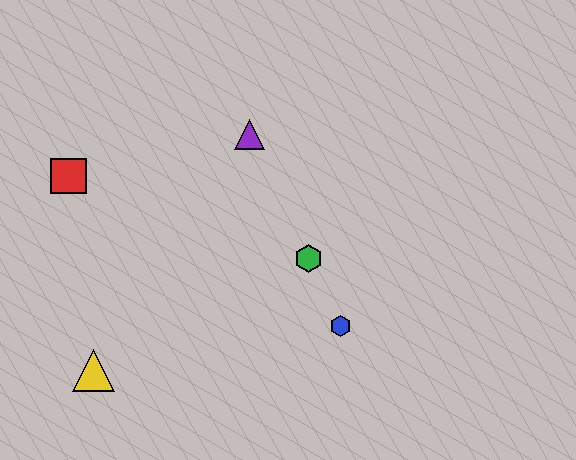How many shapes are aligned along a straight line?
3 shapes (the blue hexagon, the green hexagon, the purple triangle) are aligned along a straight line.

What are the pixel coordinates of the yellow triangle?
The yellow triangle is at (93, 371).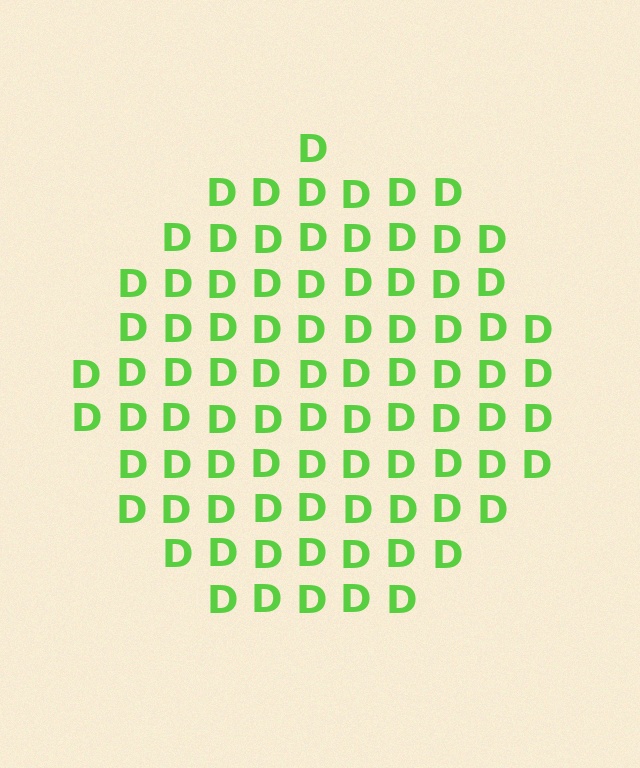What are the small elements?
The small elements are letter D's.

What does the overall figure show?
The overall figure shows a circle.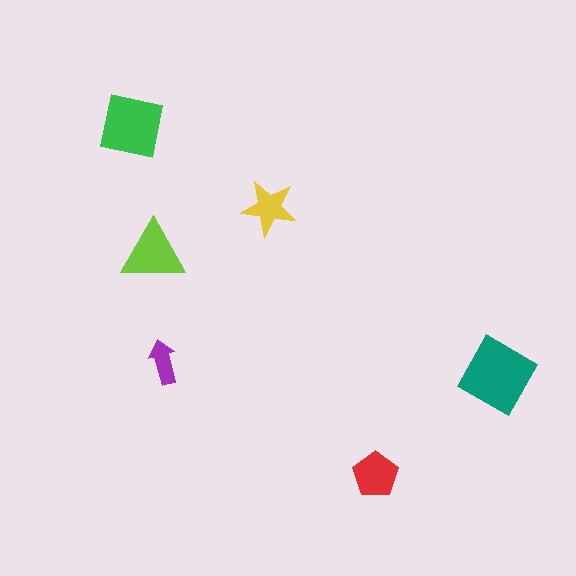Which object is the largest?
The teal diamond.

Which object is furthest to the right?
The teal diamond is rightmost.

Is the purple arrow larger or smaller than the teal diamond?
Smaller.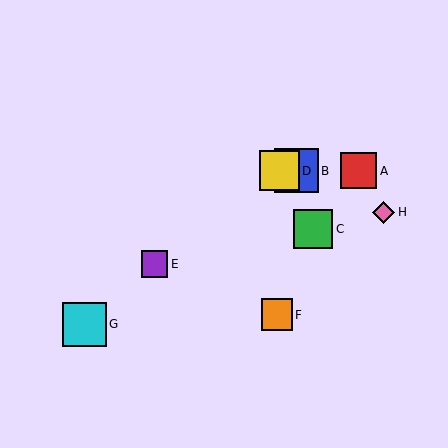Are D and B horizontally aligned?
Yes, both are at y≈171.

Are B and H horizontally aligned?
No, B is at y≈171 and H is at y≈212.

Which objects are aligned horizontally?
Objects A, B, D are aligned horizontally.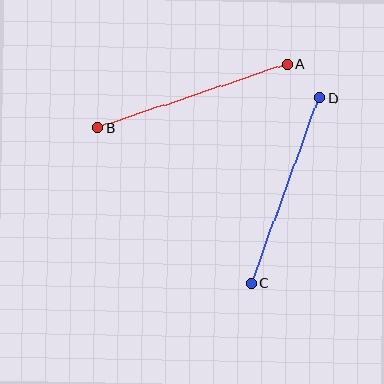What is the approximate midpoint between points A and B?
The midpoint is at approximately (193, 96) pixels.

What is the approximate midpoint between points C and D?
The midpoint is at approximately (286, 191) pixels.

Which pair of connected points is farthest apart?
Points A and B are farthest apart.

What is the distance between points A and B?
The distance is approximately 200 pixels.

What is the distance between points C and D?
The distance is approximately 197 pixels.